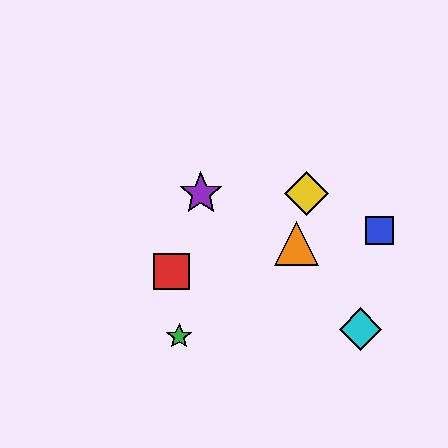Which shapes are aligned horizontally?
The yellow diamond, the purple star are aligned horizontally.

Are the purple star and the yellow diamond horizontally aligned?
Yes, both are at y≈194.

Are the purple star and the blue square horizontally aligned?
No, the purple star is at y≈194 and the blue square is at y≈231.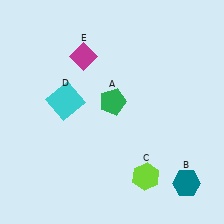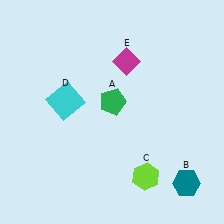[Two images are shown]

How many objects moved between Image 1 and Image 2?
1 object moved between the two images.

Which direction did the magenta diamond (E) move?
The magenta diamond (E) moved right.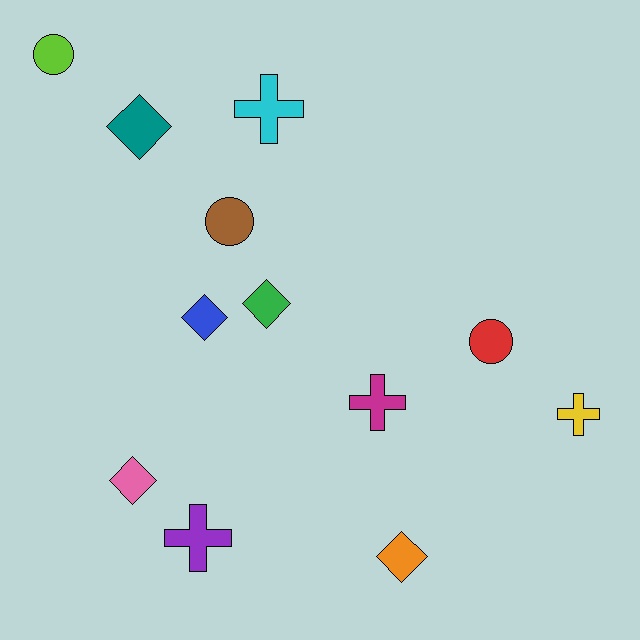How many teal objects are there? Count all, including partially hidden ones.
There is 1 teal object.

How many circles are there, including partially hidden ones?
There are 3 circles.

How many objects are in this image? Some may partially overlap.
There are 12 objects.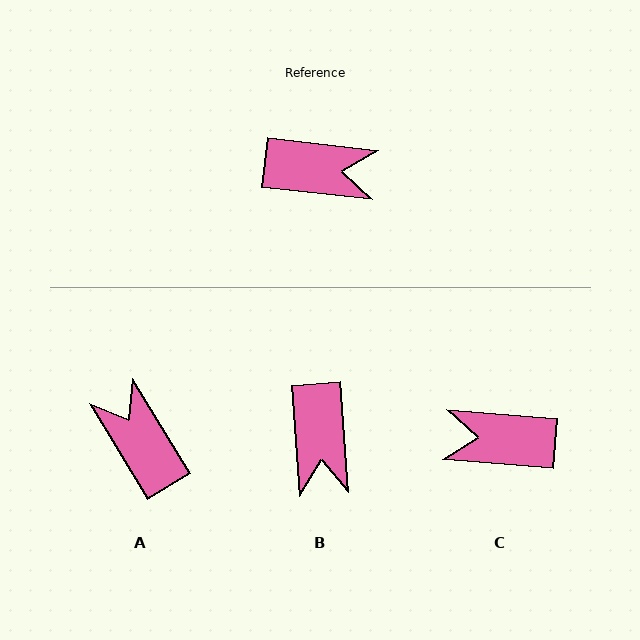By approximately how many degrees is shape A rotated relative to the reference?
Approximately 127 degrees counter-clockwise.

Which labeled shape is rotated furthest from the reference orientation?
C, about 178 degrees away.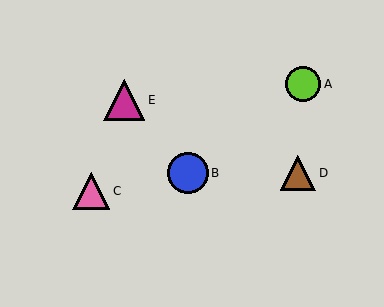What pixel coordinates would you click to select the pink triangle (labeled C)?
Click at (91, 191) to select the pink triangle C.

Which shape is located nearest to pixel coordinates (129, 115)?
The magenta triangle (labeled E) at (124, 100) is nearest to that location.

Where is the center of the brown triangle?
The center of the brown triangle is at (298, 173).